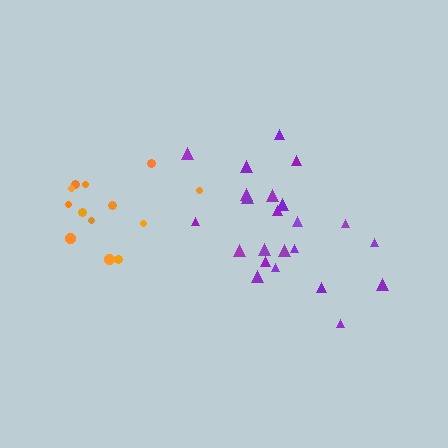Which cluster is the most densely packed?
Orange.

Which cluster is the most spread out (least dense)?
Purple.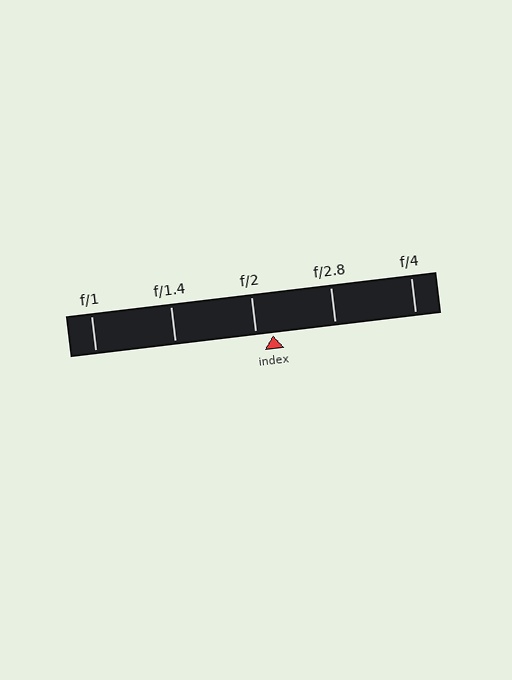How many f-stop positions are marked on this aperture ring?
There are 5 f-stop positions marked.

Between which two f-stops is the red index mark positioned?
The index mark is between f/2 and f/2.8.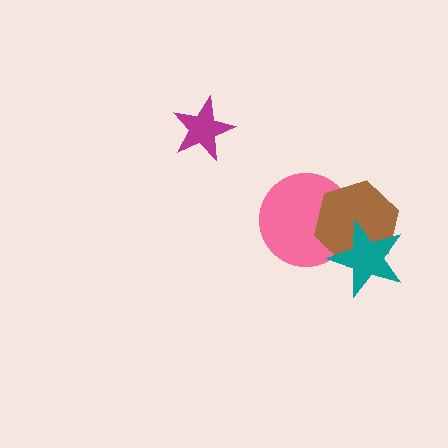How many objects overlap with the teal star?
2 objects overlap with the teal star.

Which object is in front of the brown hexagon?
The teal star is in front of the brown hexagon.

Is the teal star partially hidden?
No, no other shape covers it.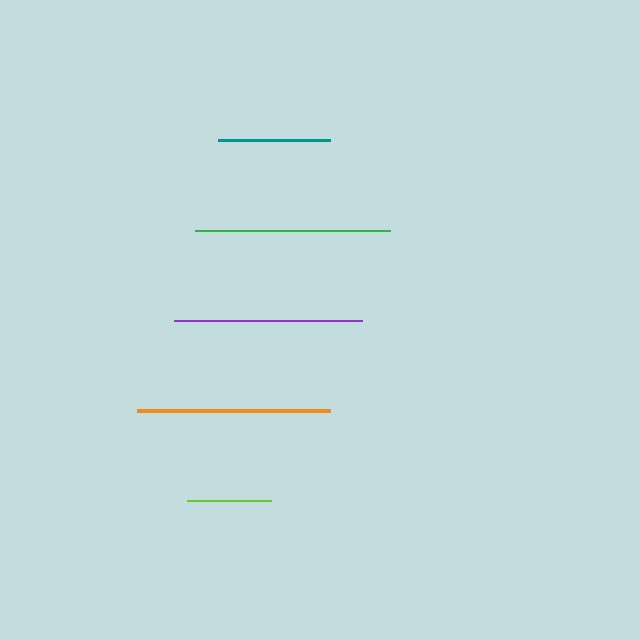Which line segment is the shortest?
The lime line is the shortest at approximately 84 pixels.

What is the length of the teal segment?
The teal segment is approximately 112 pixels long.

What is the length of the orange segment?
The orange segment is approximately 193 pixels long.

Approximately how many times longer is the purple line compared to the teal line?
The purple line is approximately 1.7 times the length of the teal line.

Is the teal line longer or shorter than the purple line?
The purple line is longer than the teal line.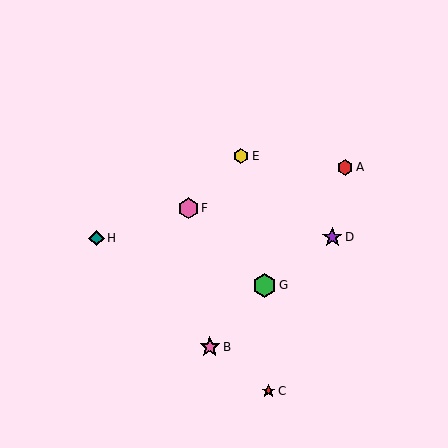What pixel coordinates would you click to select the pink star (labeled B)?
Click at (210, 347) to select the pink star B.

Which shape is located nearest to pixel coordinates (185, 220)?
The pink hexagon (labeled F) at (188, 208) is nearest to that location.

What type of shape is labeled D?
Shape D is a purple star.